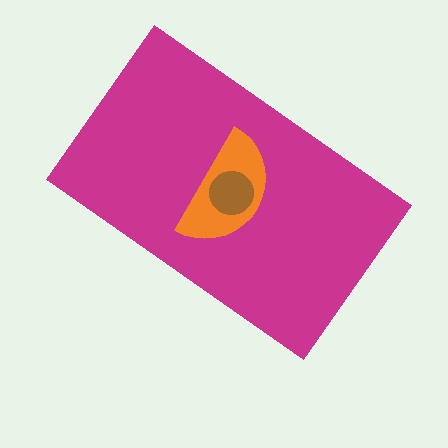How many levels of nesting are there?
3.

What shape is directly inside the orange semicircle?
The brown circle.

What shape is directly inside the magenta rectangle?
The orange semicircle.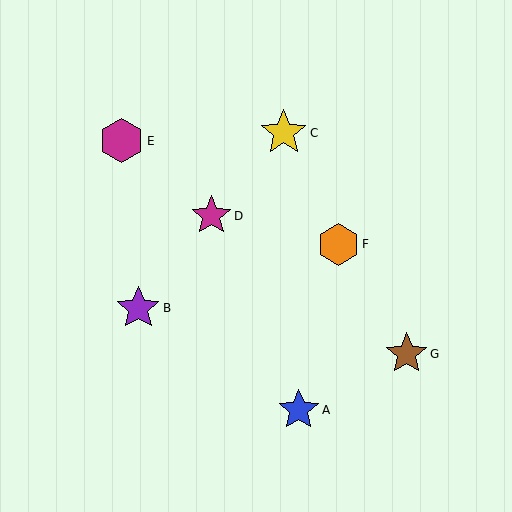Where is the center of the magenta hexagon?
The center of the magenta hexagon is at (122, 141).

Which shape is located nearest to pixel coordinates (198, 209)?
The magenta star (labeled D) at (211, 216) is nearest to that location.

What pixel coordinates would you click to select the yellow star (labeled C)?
Click at (284, 133) to select the yellow star C.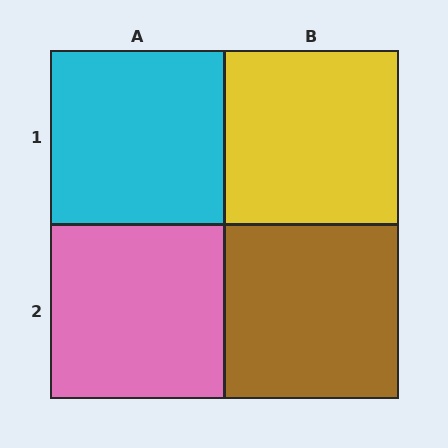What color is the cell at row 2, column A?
Pink.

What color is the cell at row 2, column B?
Brown.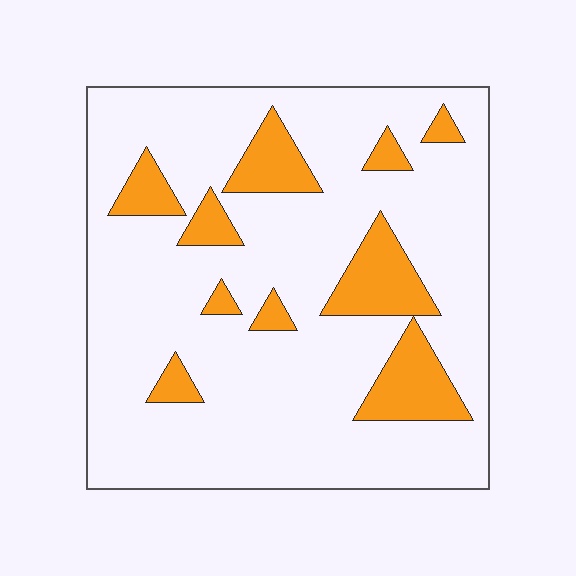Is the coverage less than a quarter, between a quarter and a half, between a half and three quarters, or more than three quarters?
Less than a quarter.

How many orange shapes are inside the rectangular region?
10.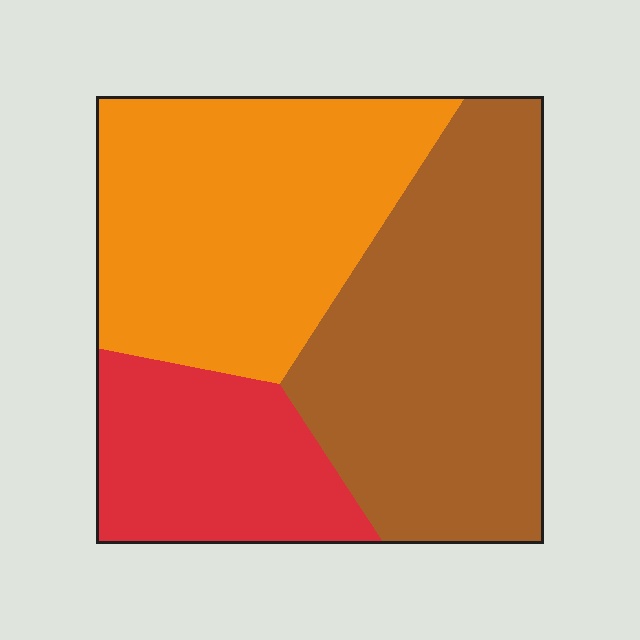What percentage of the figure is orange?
Orange takes up between a quarter and a half of the figure.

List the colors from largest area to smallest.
From largest to smallest: brown, orange, red.